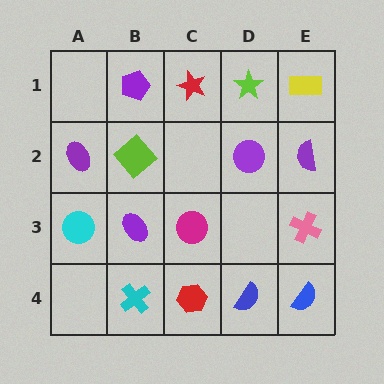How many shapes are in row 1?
4 shapes.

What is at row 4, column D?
A blue semicircle.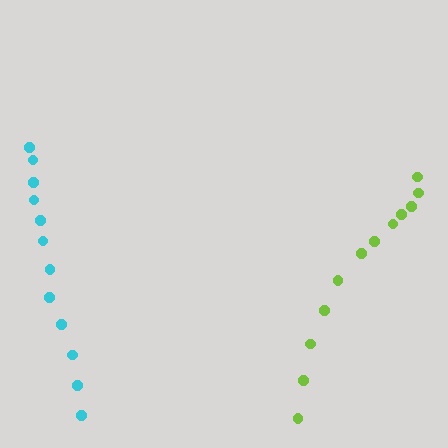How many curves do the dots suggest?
There are 2 distinct paths.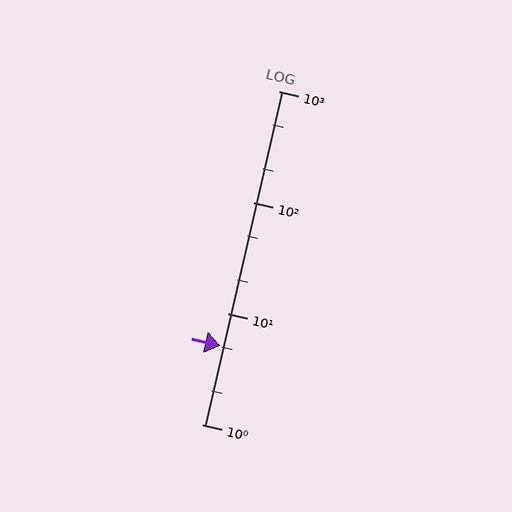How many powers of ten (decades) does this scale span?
The scale spans 3 decades, from 1 to 1000.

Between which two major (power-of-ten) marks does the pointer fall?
The pointer is between 1 and 10.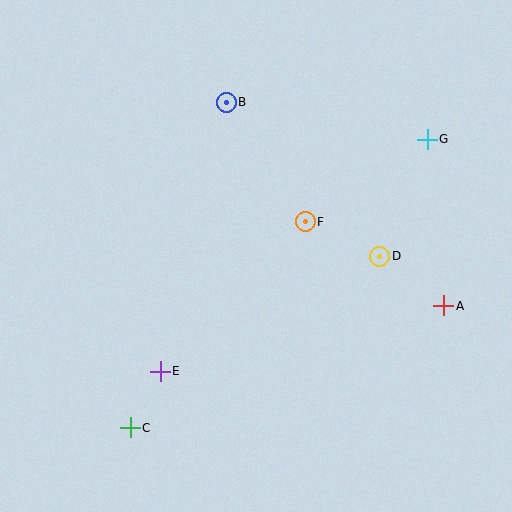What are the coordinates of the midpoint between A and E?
The midpoint between A and E is at (302, 338).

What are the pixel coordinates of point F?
Point F is at (305, 222).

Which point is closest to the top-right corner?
Point G is closest to the top-right corner.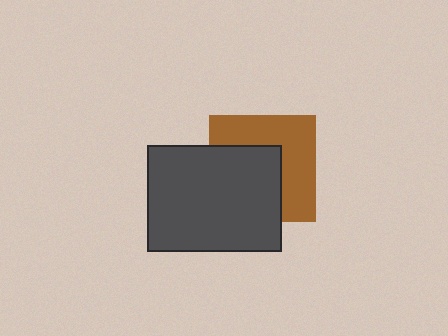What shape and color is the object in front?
The object in front is a dark gray rectangle.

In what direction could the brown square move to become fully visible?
The brown square could move toward the upper-right. That would shift it out from behind the dark gray rectangle entirely.